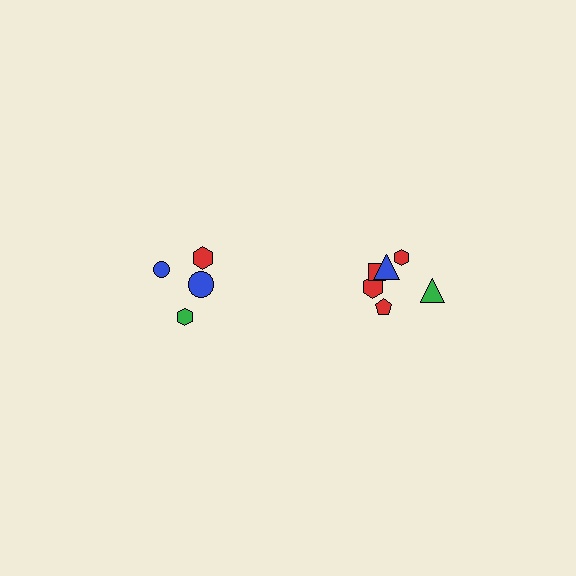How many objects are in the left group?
There are 4 objects.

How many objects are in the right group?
There are 6 objects.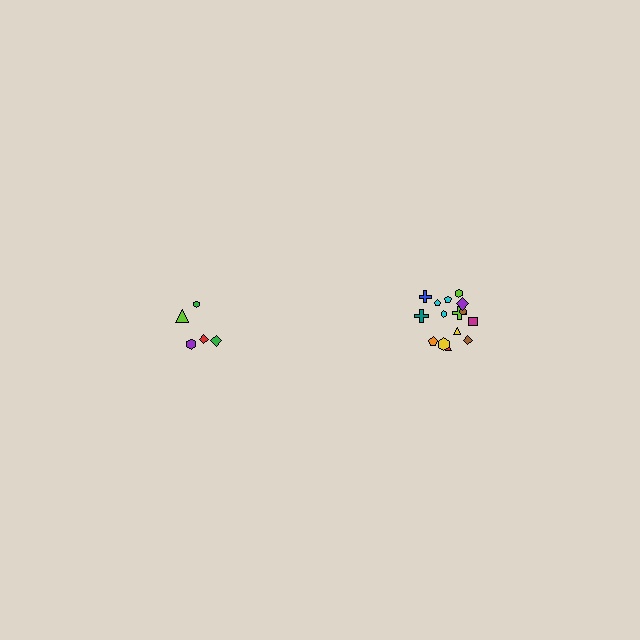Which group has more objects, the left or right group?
The right group.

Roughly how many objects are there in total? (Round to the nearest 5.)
Roughly 20 objects in total.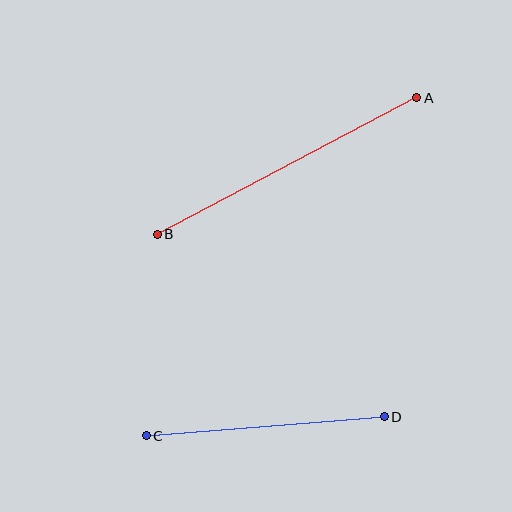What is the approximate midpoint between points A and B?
The midpoint is at approximately (287, 166) pixels.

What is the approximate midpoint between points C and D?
The midpoint is at approximately (265, 426) pixels.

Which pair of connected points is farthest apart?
Points A and B are farthest apart.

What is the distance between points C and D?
The distance is approximately 239 pixels.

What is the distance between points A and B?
The distance is approximately 293 pixels.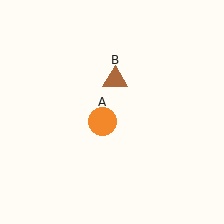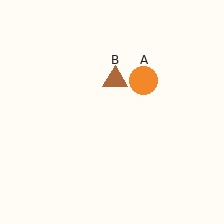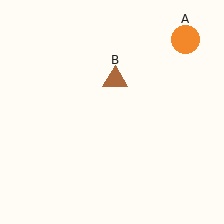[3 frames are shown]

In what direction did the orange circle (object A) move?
The orange circle (object A) moved up and to the right.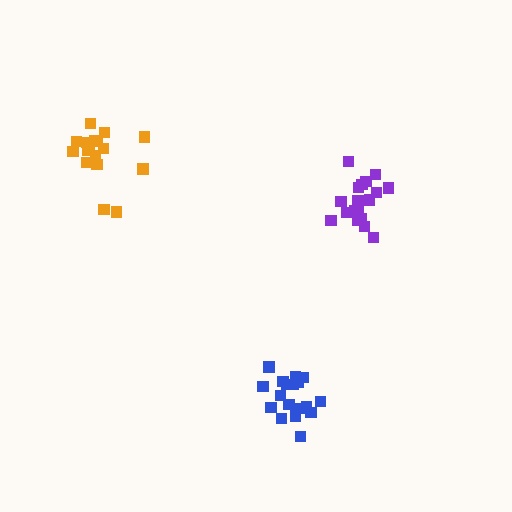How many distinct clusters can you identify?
There are 3 distinct clusters.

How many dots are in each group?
Group 1: 18 dots, Group 2: 18 dots, Group 3: 17 dots (53 total).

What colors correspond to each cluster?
The clusters are colored: blue, purple, orange.